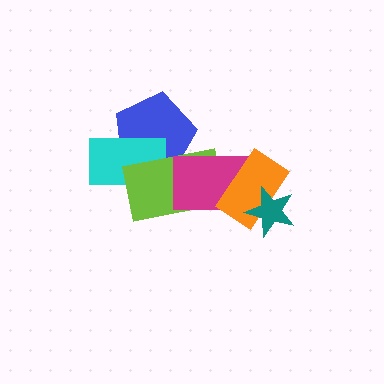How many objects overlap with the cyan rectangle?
2 objects overlap with the cyan rectangle.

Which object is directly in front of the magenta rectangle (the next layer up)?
The orange rectangle is directly in front of the magenta rectangle.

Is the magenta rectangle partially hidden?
Yes, it is partially covered by another shape.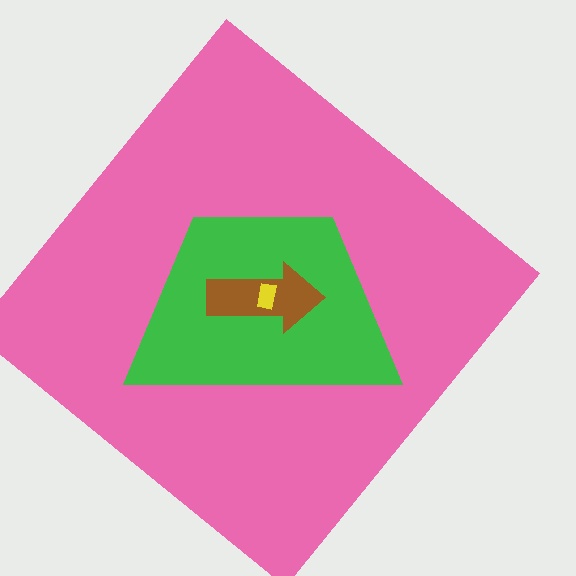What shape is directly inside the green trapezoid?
The brown arrow.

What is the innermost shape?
The yellow rectangle.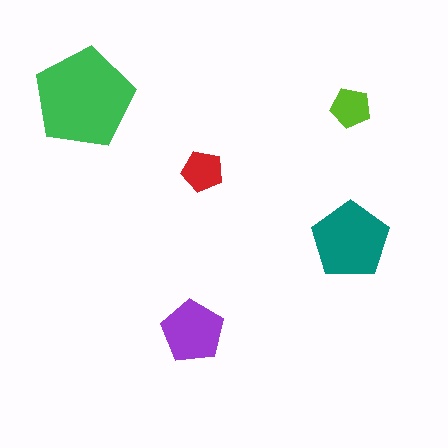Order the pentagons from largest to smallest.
the green one, the teal one, the purple one, the red one, the lime one.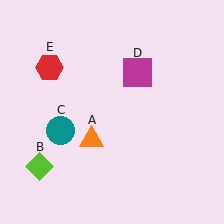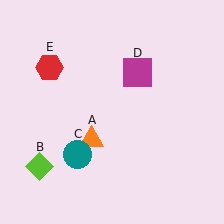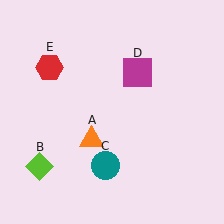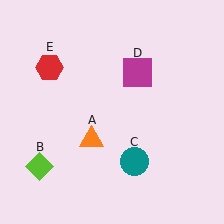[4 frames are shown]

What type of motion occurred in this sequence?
The teal circle (object C) rotated counterclockwise around the center of the scene.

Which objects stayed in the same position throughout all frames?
Orange triangle (object A) and lime diamond (object B) and magenta square (object D) and red hexagon (object E) remained stationary.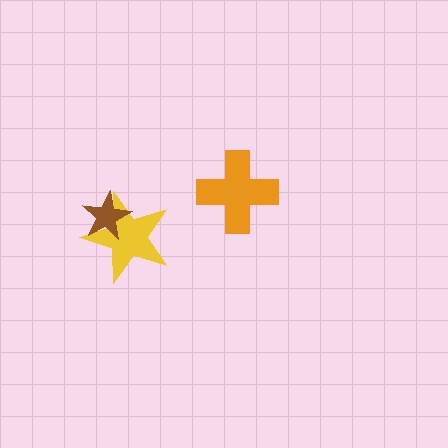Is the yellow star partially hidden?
Yes, it is partially covered by another shape.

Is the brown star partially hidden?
No, no other shape covers it.